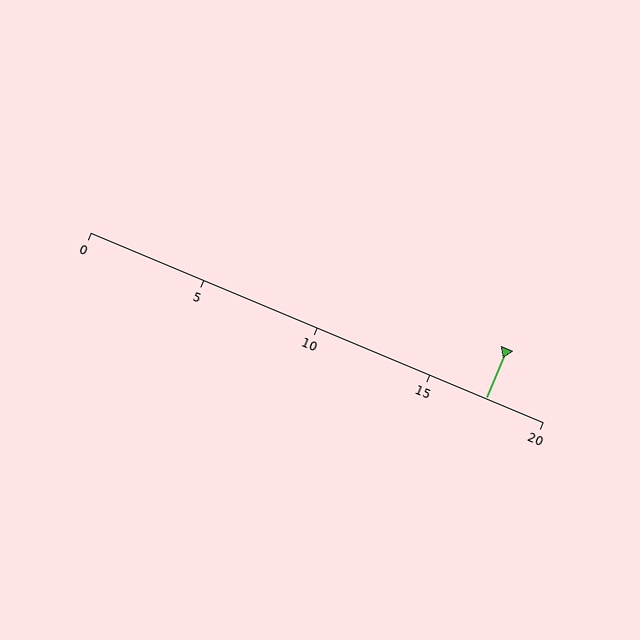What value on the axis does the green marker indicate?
The marker indicates approximately 17.5.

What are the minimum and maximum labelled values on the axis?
The axis runs from 0 to 20.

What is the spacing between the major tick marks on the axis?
The major ticks are spaced 5 apart.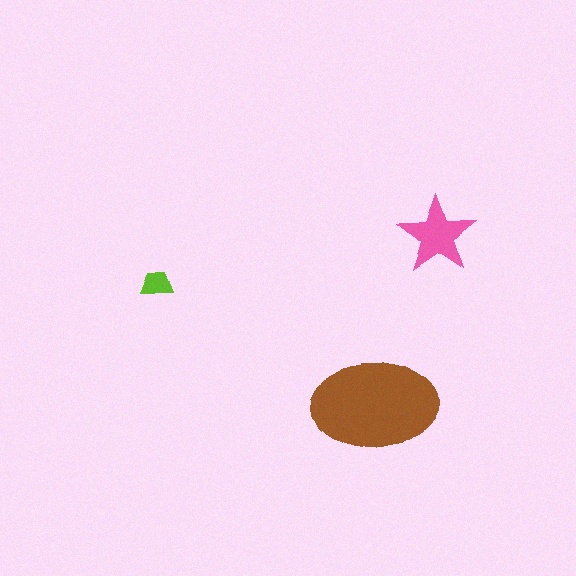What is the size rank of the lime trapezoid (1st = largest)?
3rd.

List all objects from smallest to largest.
The lime trapezoid, the pink star, the brown ellipse.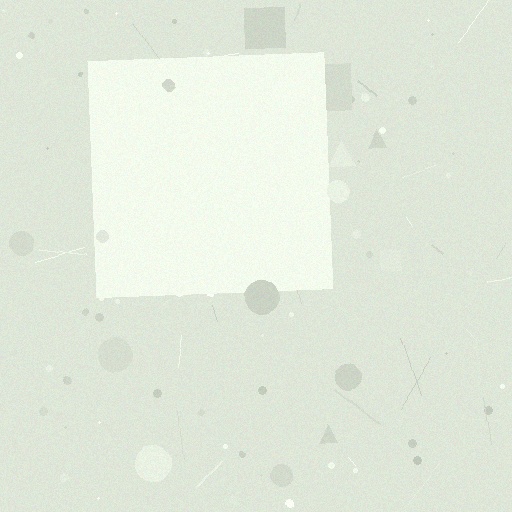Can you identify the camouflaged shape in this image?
The camouflaged shape is a square.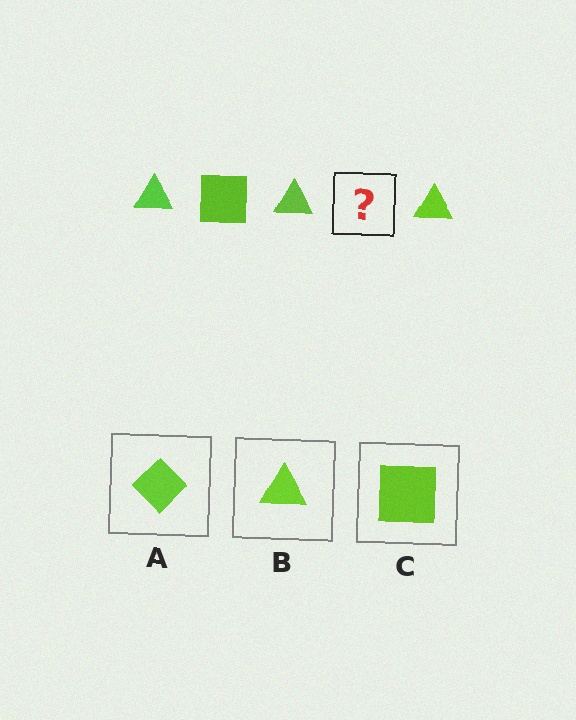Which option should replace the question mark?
Option C.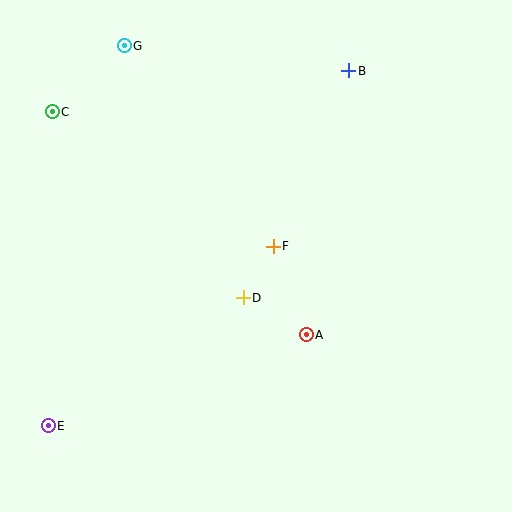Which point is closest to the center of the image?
Point F at (273, 246) is closest to the center.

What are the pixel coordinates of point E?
Point E is at (48, 426).